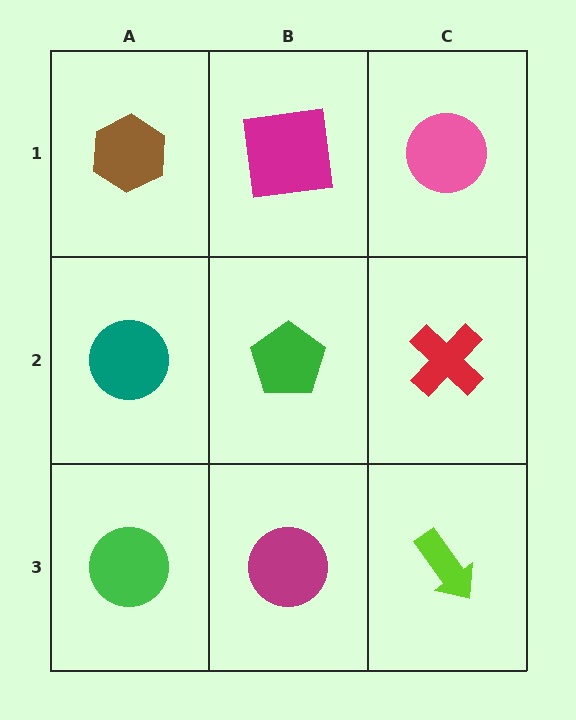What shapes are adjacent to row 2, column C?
A pink circle (row 1, column C), a lime arrow (row 3, column C), a green pentagon (row 2, column B).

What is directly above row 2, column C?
A pink circle.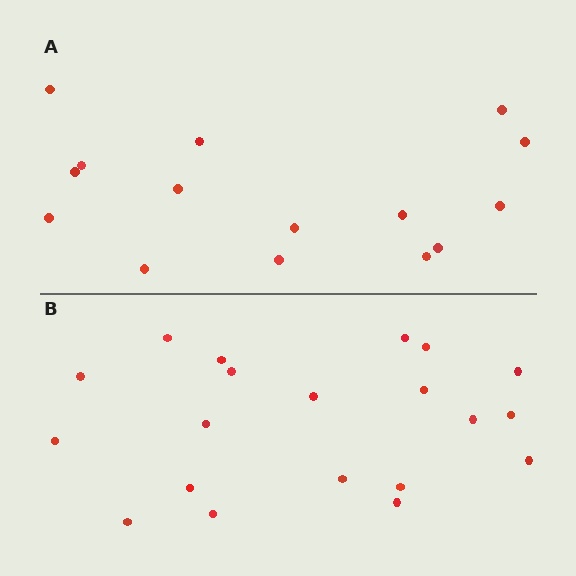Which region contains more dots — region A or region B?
Region B (the bottom region) has more dots.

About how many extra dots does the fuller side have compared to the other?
Region B has about 5 more dots than region A.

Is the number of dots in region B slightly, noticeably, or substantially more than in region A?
Region B has noticeably more, but not dramatically so. The ratio is roughly 1.3 to 1.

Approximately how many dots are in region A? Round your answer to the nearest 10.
About 20 dots. (The exact count is 15, which rounds to 20.)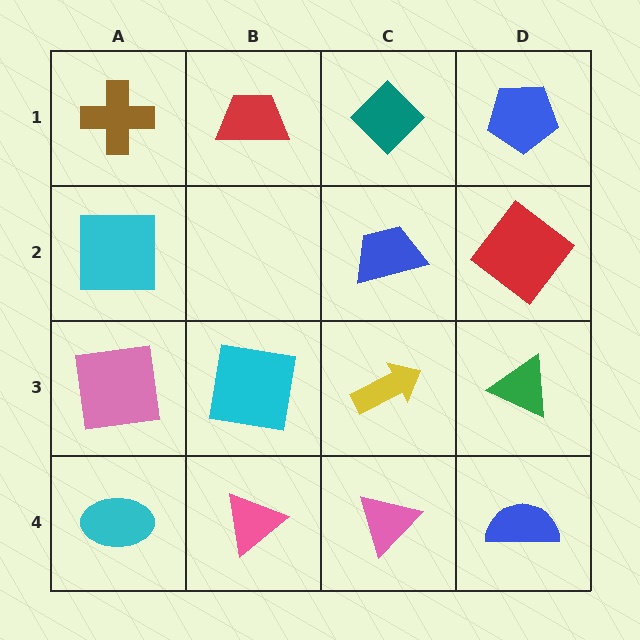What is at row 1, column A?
A brown cross.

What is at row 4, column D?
A blue semicircle.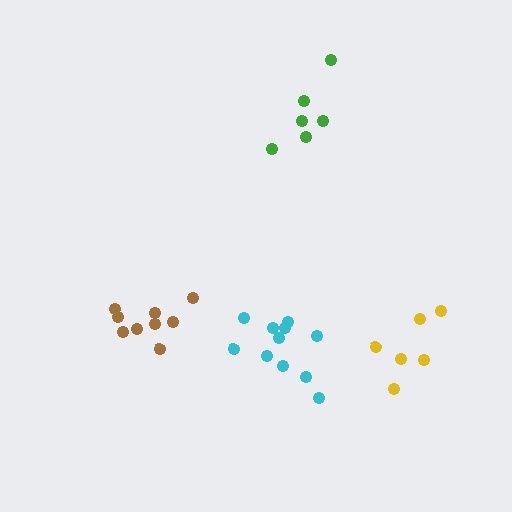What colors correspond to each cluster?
The clusters are colored: yellow, brown, green, cyan.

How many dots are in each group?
Group 1: 6 dots, Group 2: 9 dots, Group 3: 6 dots, Group 4: 11 dots (32 total).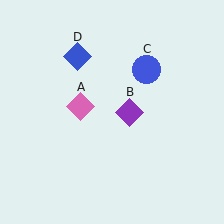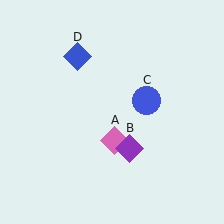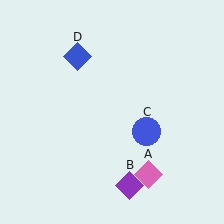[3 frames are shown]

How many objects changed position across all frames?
3 objects changed position: pink diamond (object A), purple diamond (object B), blue circle (object C).